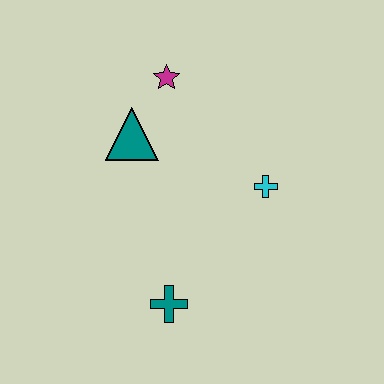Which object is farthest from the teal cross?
The magenta star is farthest from the teal cross.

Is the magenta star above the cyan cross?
Yes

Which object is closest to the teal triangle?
The magenta star is closest to the teal triangle.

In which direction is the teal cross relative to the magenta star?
The teal cross is below the magenta star.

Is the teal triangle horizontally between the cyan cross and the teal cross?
No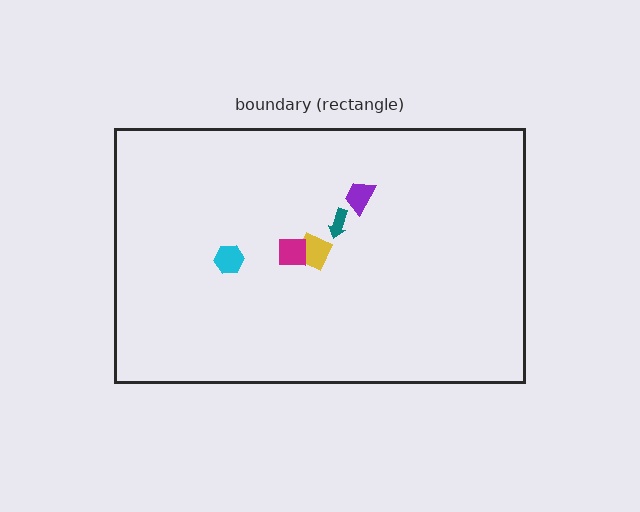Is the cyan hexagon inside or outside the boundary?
Inside.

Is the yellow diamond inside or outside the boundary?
Inside.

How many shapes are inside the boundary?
5 inside, 0 outside.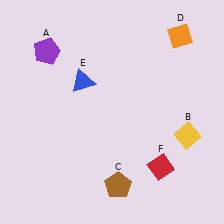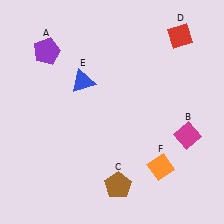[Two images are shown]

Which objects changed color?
B changed from yellow to magenta. D changed from orange to red. F changed from red to orange.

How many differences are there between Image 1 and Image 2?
There are 3 differences between the two images.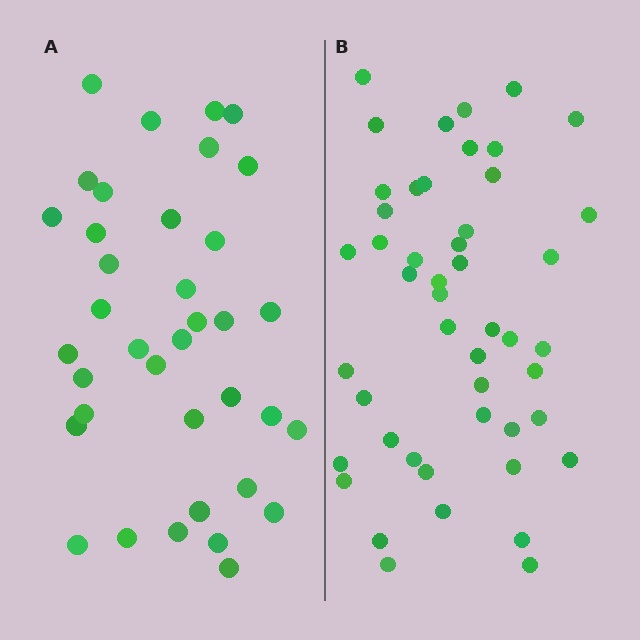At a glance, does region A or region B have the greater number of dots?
Region B (the right region) has more dots.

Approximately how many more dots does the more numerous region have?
Region B has roughly 12 or so more dots than region A.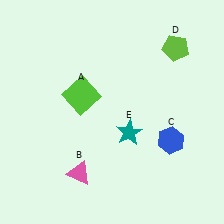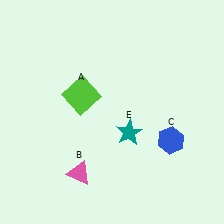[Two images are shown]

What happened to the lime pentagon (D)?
The lime pentagon (D) was removed in Image 2. It was in the top-right area of Image 1.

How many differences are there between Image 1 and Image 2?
There is 1 difference between the two images.